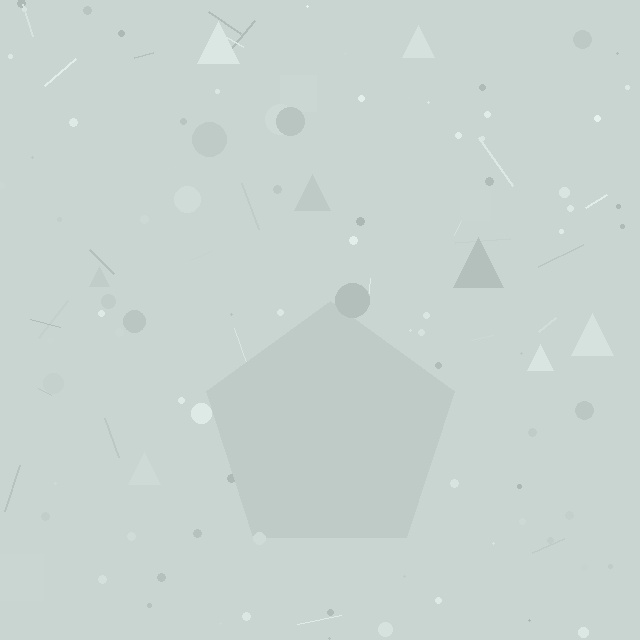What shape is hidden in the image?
A pentagon is hidden in the image.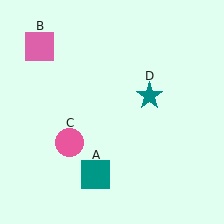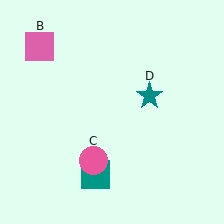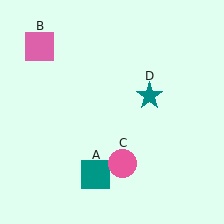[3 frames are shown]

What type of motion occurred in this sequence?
The pink circle (object C) rotated counterclockwise around the center of the scene.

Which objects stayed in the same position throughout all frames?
Teal square (object A) and pink square (object B) and teal star (object D) remained stationary.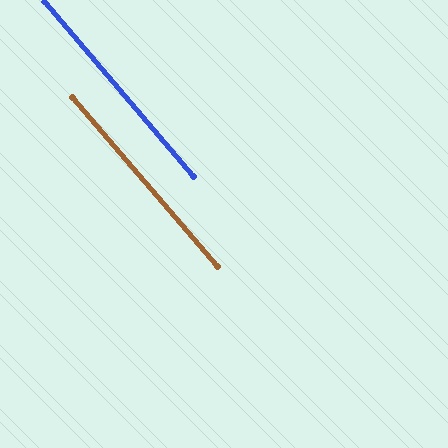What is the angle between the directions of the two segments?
Approximately 0 degrees.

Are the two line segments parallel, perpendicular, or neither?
Parallel — their directions differ by only 0.1°.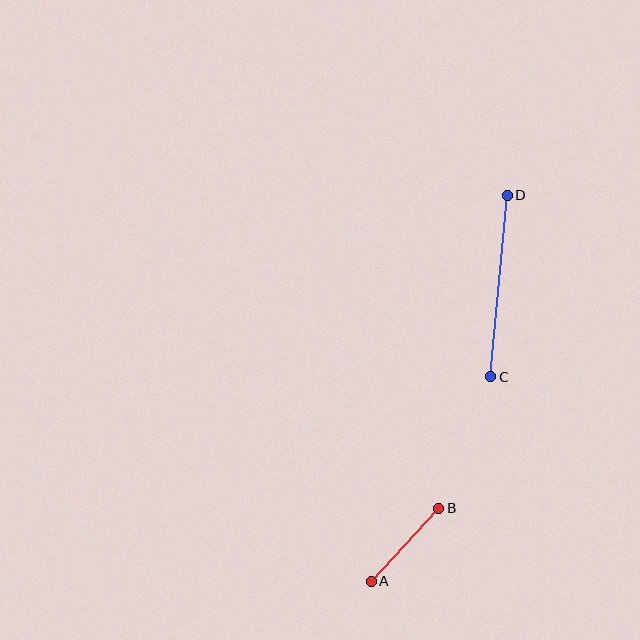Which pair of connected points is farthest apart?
Points C and D are farthest apart.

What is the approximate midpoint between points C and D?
The midpoint is at approximately (499, 286) pixels.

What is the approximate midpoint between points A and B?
The midpoint is at approximately (405, 545) pixels.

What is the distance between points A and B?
The distance is approximately 99 pixels.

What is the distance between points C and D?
The distance is approximately 182 pixels.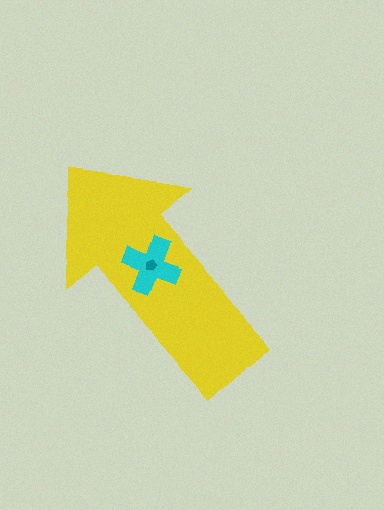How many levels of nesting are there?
3.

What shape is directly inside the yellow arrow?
The cyan cross.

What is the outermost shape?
The yellow arrow.